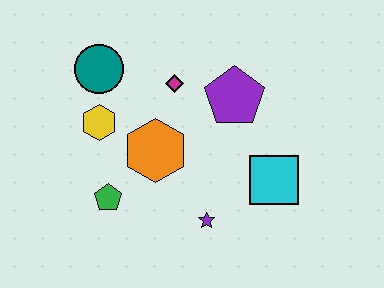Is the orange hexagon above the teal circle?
No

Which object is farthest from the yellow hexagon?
The cyan square is farthest from the yellow hexagon.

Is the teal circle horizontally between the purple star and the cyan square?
No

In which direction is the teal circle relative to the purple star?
The teal circle is above the purple star.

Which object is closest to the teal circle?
The yellow hexagon is closest to the teal circle.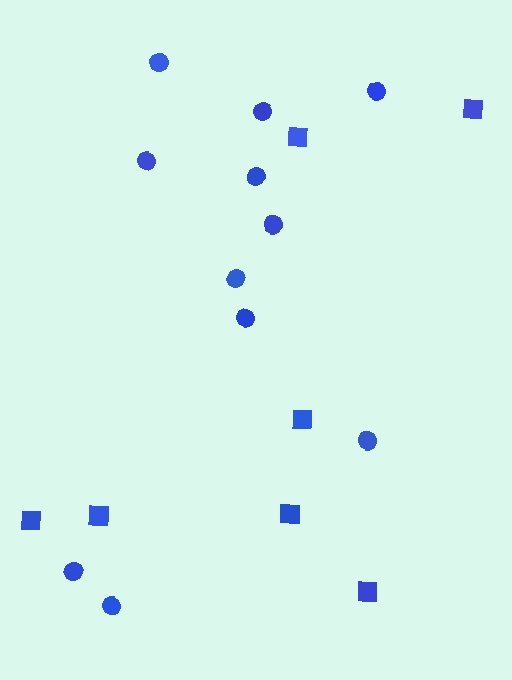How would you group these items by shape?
There are 2 groups: one group of circles (11) and one group of squares (7).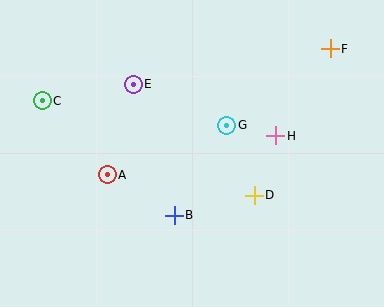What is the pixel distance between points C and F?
The distance between C and F is 293 pixels.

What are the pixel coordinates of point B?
Point B is at (174, 215).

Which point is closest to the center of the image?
Point G at (227, 125) is closest to the center.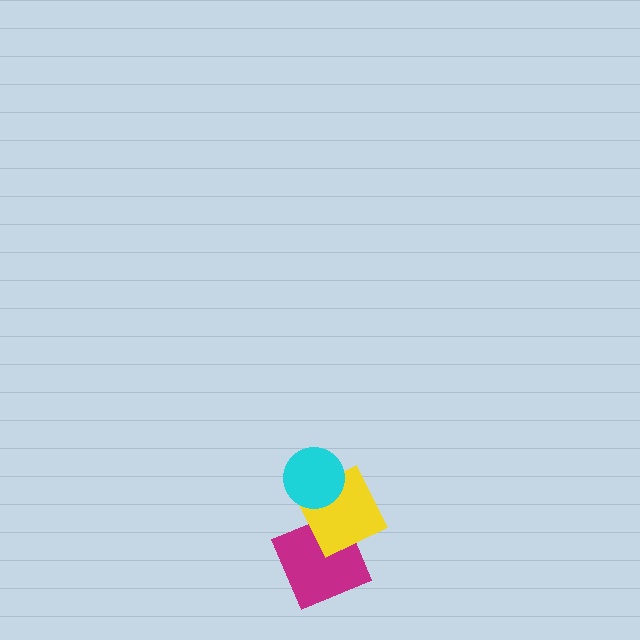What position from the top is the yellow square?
The yellow square is 2nd from the top.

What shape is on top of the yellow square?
The cyan circle is on top of the yellow square.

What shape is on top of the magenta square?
The yellow square is on top of the magenta square.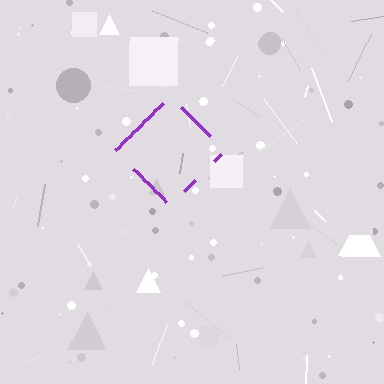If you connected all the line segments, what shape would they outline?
They would outline a diamond.